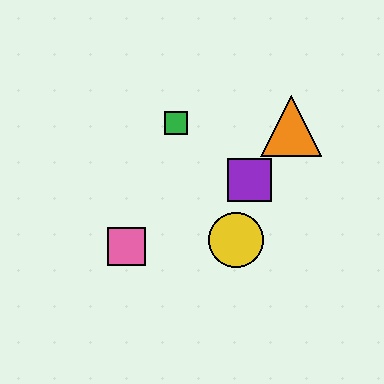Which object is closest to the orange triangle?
The purple square is closest to the orange triangle.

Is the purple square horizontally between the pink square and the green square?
No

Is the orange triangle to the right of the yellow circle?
Yes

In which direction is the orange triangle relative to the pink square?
The orange triangle is to the right of the pink square.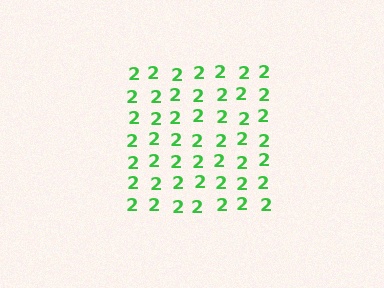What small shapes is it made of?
It is made of small digit 2's.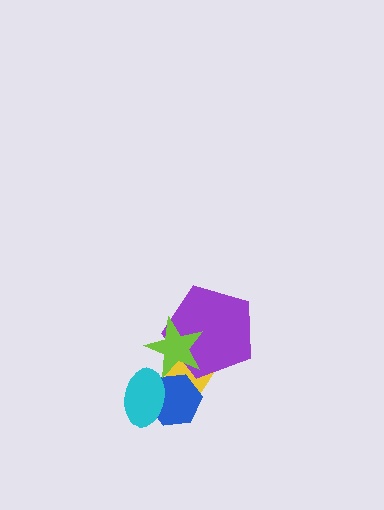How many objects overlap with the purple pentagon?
2 objects overlap with the purple pentagon.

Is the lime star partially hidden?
No, no other shape covers it.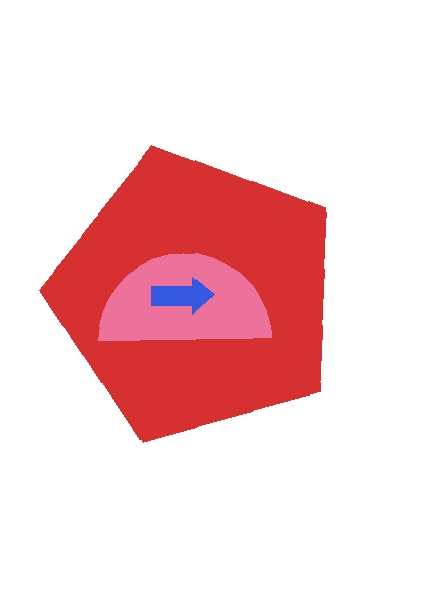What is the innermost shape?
The blue arrow.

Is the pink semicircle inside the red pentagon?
Yes.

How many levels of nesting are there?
3.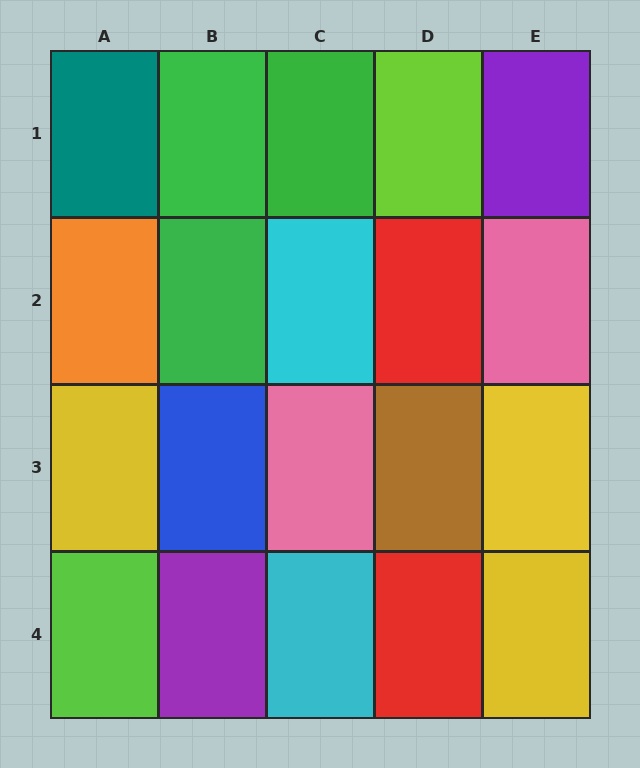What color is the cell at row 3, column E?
Yellow.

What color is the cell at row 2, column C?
Cyan.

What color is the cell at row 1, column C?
Green.